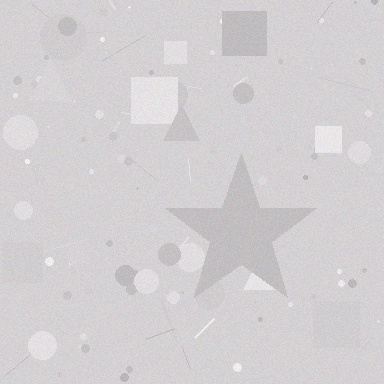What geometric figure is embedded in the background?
A star is embedded in the background.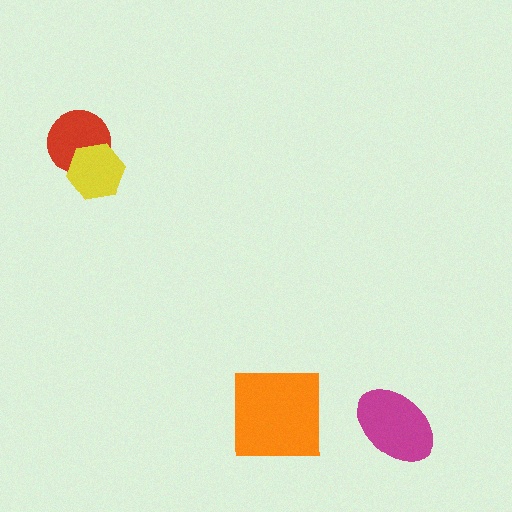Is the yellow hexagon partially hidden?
No, no other shape covers it.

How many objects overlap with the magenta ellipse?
0 objects overlap with the magenta ellipse.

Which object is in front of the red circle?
The yellow hexagon is in front of the red circle.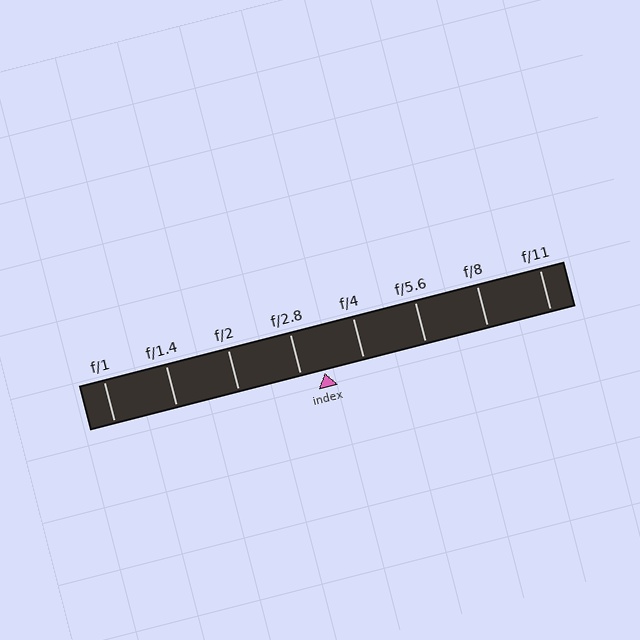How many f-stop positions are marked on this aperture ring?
There are 8 f-stop positions marked.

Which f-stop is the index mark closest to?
The index mark is closest to f/2.8.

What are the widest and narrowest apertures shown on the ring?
The widest aperture shown is f/1 and the narrowest is f/11.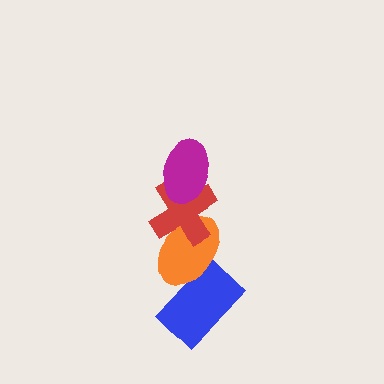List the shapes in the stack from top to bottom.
From top to bottom: the magenta ellipse, the red cross, the orange ellipse, the blue rectangle.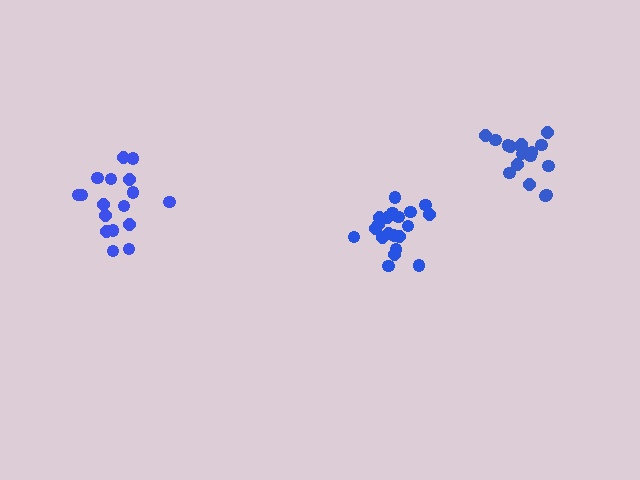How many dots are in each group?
Group 1: 20 dots, Group 2: 17 dots, Group 3: 18 dots (55 total).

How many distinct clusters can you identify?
There are 3 distinct clusters.